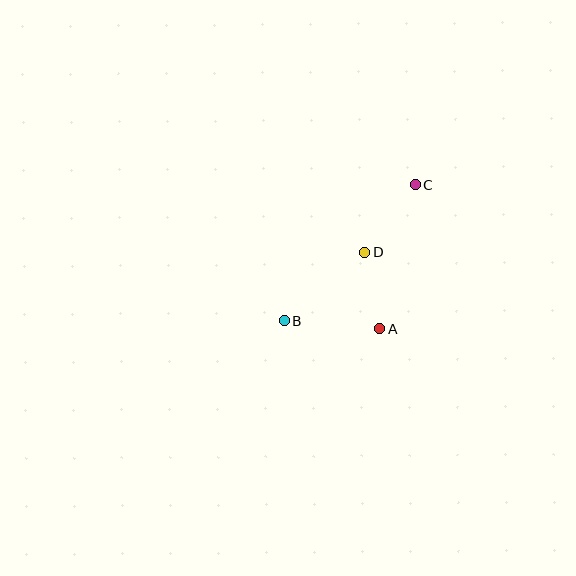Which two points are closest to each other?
Points A and D are closest to each other.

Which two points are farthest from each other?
Points B and C are farthest from each other.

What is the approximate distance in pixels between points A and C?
The distance between A and C is approximately 149 pixels.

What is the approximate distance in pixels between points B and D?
The distance between B and D is approximately 105 pixels.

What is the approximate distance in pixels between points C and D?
The distance between C and D is approximately 85 pixels.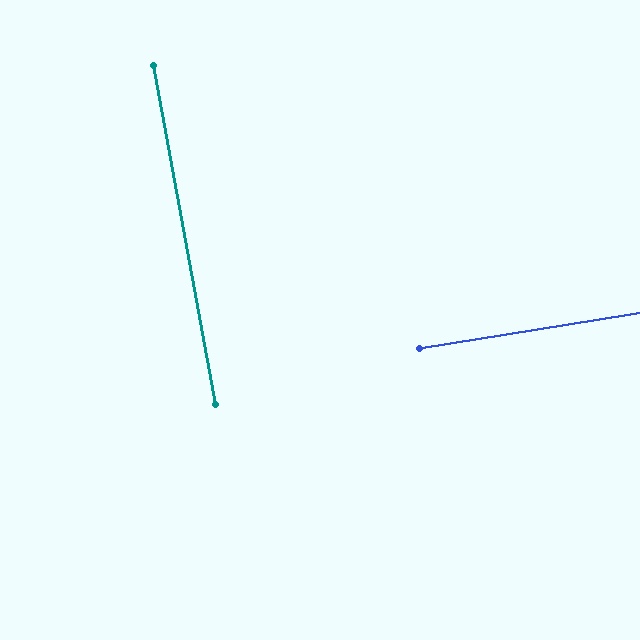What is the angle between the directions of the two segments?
Approximately 89 degrees.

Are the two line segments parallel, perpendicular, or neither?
Perpendicular — they meet at approximately 89°.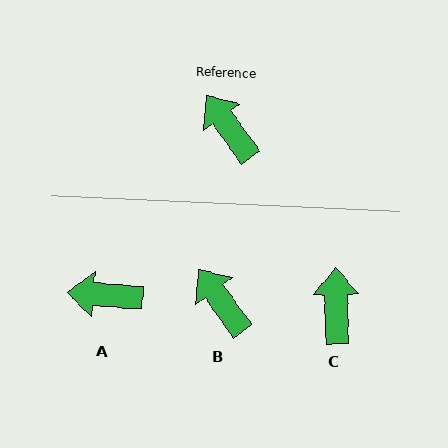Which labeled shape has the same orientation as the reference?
B.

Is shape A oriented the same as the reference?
No, it is off by about 50 degrees.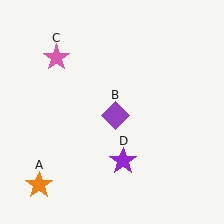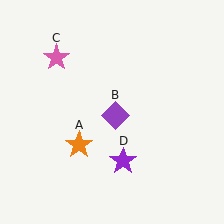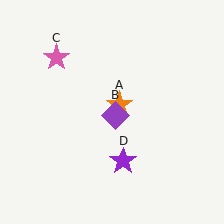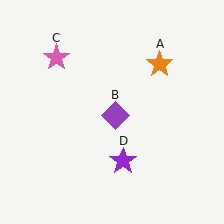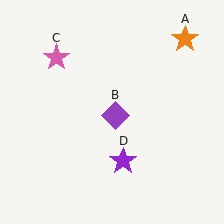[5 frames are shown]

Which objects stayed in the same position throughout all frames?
Purple diamond (object B) and pink star (object C) and purple star (object D) remained stationary.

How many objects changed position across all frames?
1 object changed position: orange star (object A).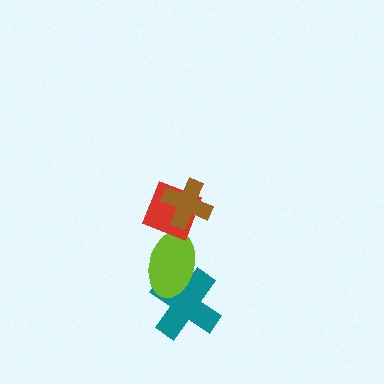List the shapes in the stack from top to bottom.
From top to bottom: the brown cross, the red diamond, the lime ellipse, the teal cross.